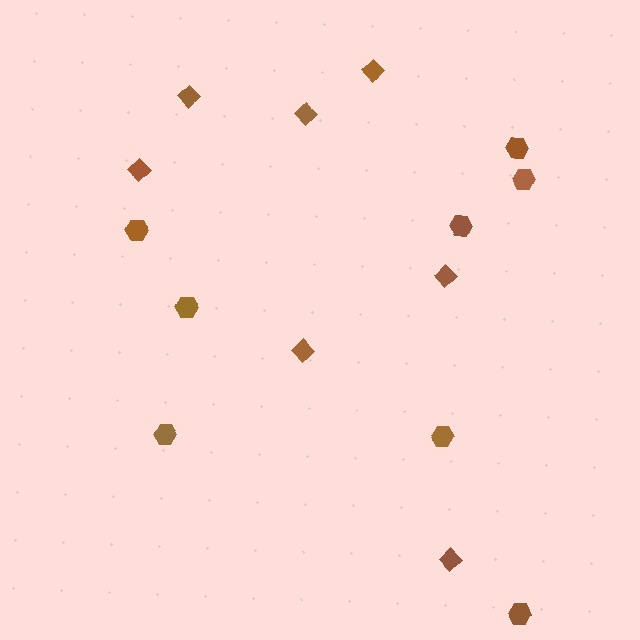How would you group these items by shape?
There are 2 groups: one group of diamonds (7) and one group of hexagons (8).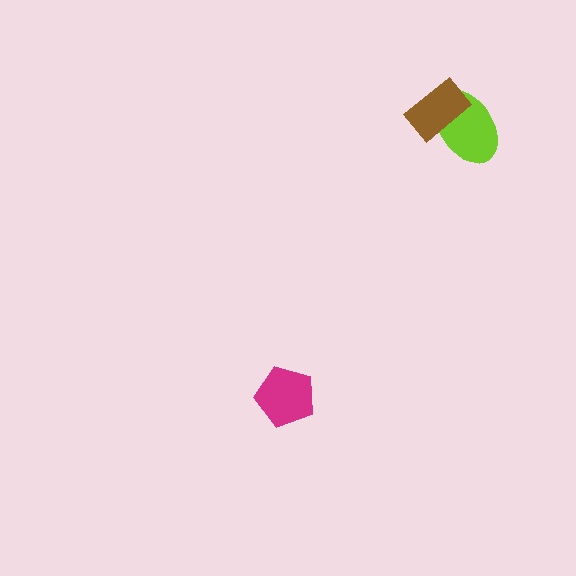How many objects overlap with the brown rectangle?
1 object overlaps with the brown rectangle.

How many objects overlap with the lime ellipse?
1 object overlaps with the lime ellipse.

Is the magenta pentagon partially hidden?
No, no other shape covers it.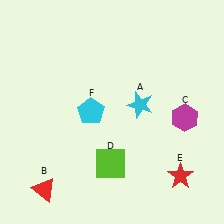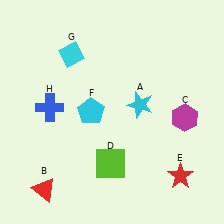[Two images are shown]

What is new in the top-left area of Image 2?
A blue cross (H) was added in the top-left area of Image 2.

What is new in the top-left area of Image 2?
A cyan diamond (G) was added in the top-left area of Image 2.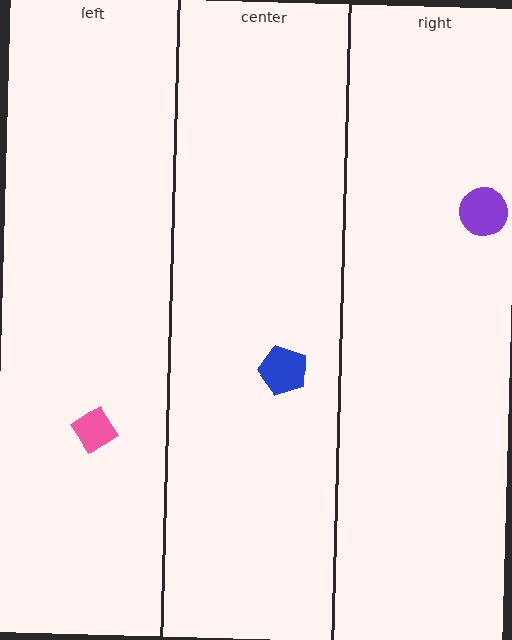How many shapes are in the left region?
1.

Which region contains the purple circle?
The right region.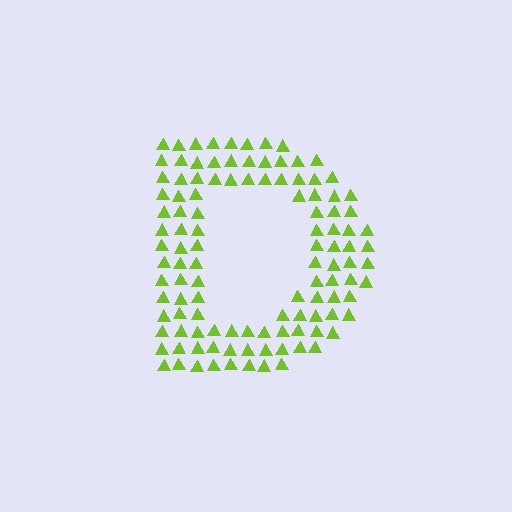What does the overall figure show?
The overall figure shows the letter D.